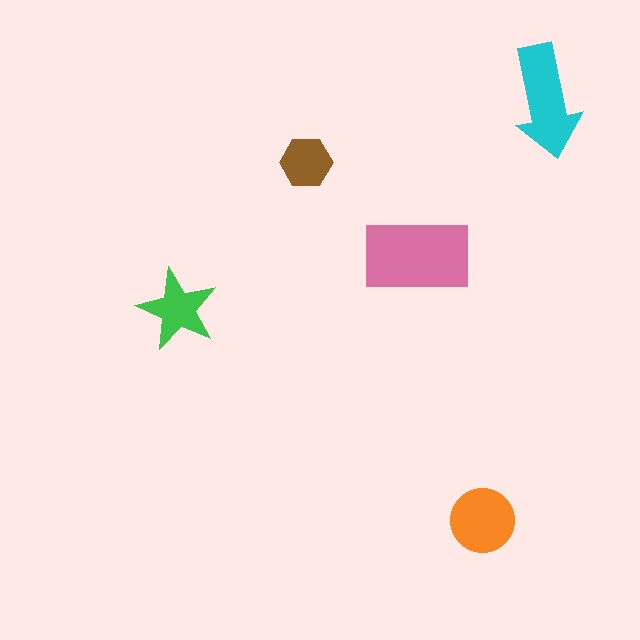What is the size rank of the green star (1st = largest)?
4th.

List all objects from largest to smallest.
The pink rectangle, the cyan arrow, the orange circle, the green star, the brown hexagon.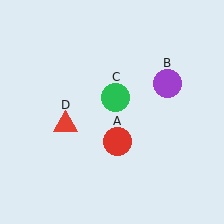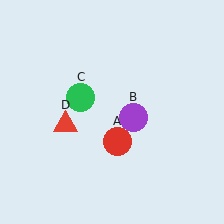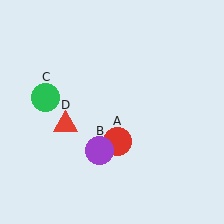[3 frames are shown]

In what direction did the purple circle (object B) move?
The purple circle (object B) moved down and to the left.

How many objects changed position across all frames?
2 objects changed position: purple circle (object B), green circle (object C).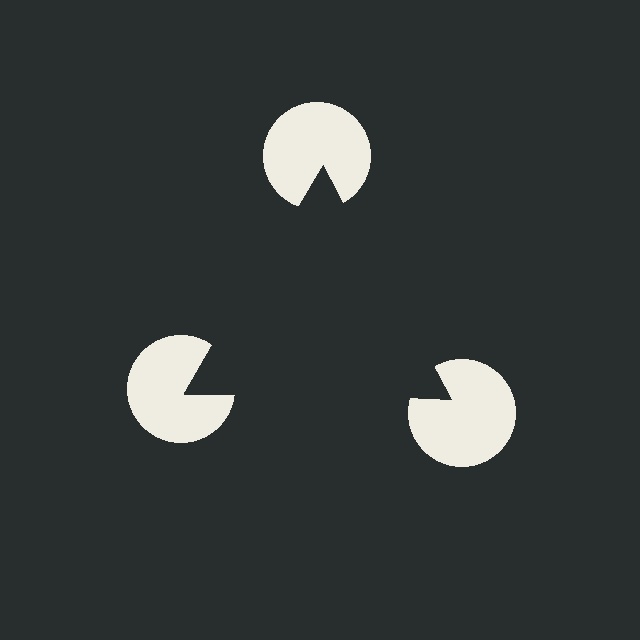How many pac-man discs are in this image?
There are 3 — one at each vertex of the illusory triangle.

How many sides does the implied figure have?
3 sides.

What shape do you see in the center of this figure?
An illusory triangle — its edges are inferred from the aligned wedge cuts in the pac-man discs, not physically drawn.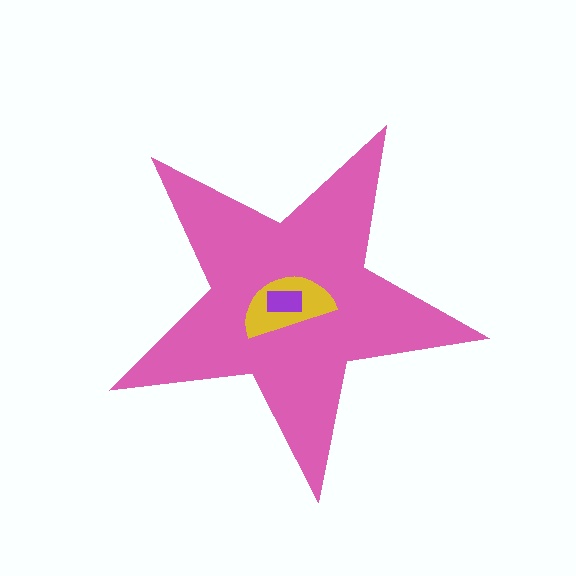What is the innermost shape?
The purple rectangle.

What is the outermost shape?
The pink star.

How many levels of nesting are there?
3.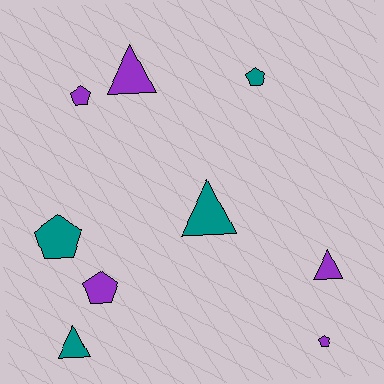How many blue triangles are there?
There are no blue triangles.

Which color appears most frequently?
Purple, with 5 objects.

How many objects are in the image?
There are 9 objects.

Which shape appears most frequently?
Pentagon, with 5 objects.